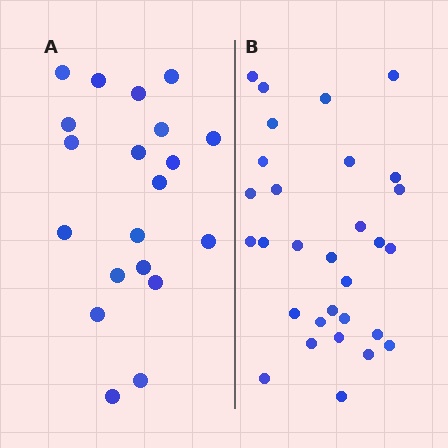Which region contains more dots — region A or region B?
Region B (the right region) has more dots.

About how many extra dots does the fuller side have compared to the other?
Region B has roughly 10 or so more dots than region A.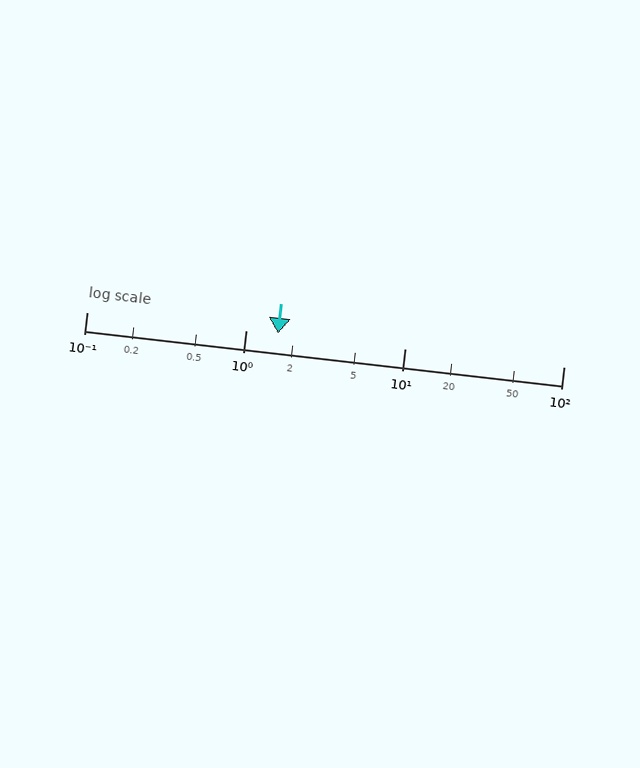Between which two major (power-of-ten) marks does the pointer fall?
The pointer is between 1 and 10.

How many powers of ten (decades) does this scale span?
The scale spans 3 decades, from 0.1 to 100.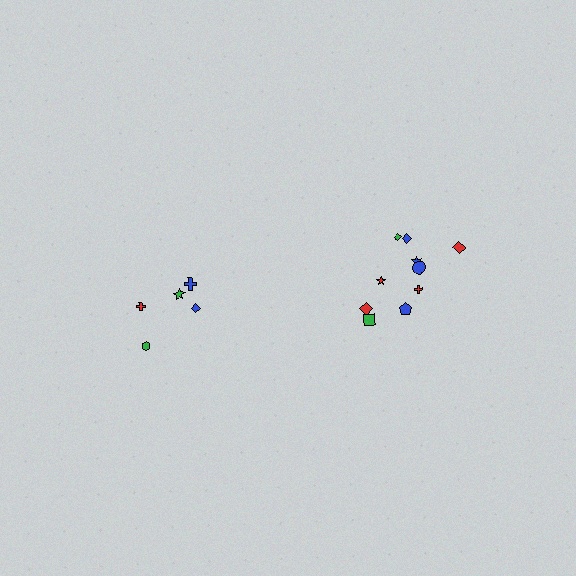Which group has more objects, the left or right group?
The right group.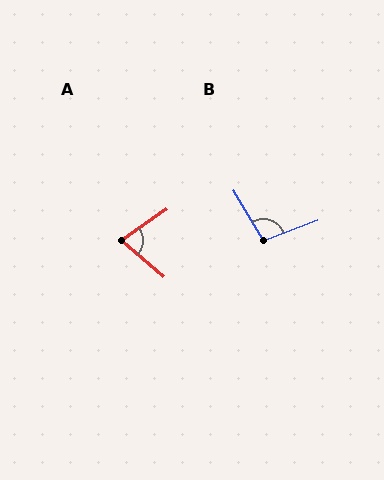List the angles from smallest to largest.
A (75°), B (101°).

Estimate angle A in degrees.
Approximately 75 degrees.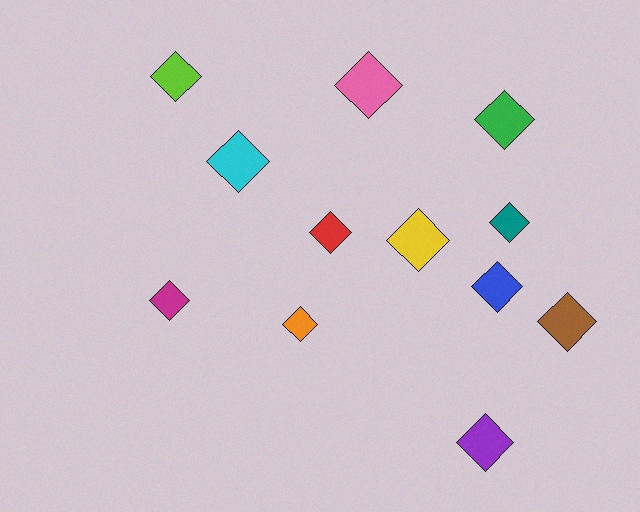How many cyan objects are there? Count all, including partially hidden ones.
There is 1 cyan object.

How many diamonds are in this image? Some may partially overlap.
There are 12 diamonds.